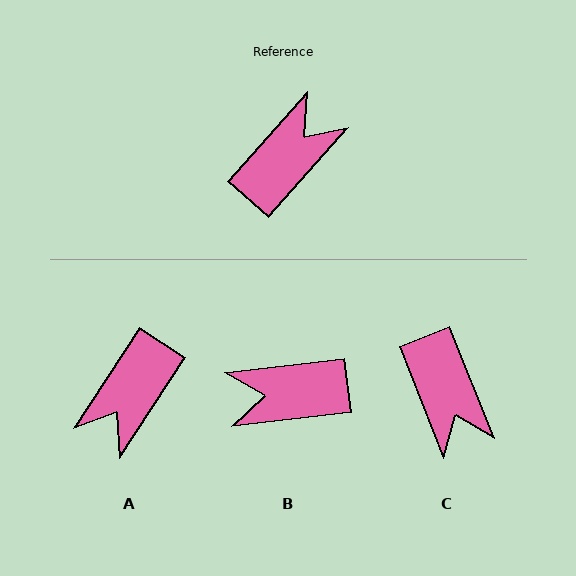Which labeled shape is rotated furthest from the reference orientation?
A, about 171 degrees away.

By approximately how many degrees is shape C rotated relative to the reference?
Approximately 117 degrees clockwise.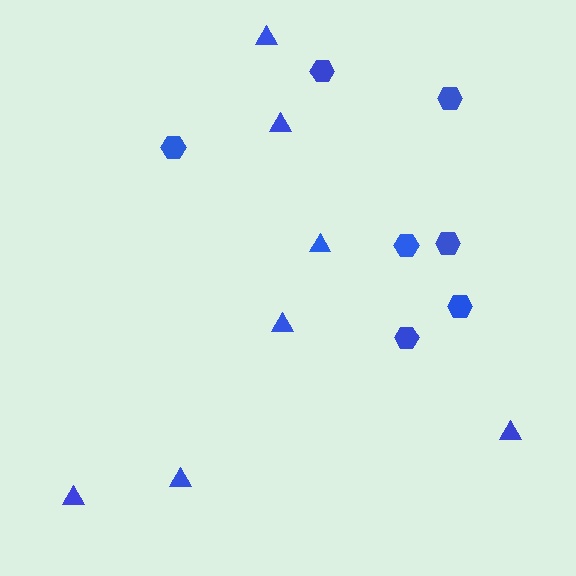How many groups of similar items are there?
There are 2 groups: one group of triangles (7) and one group of hexagons (7).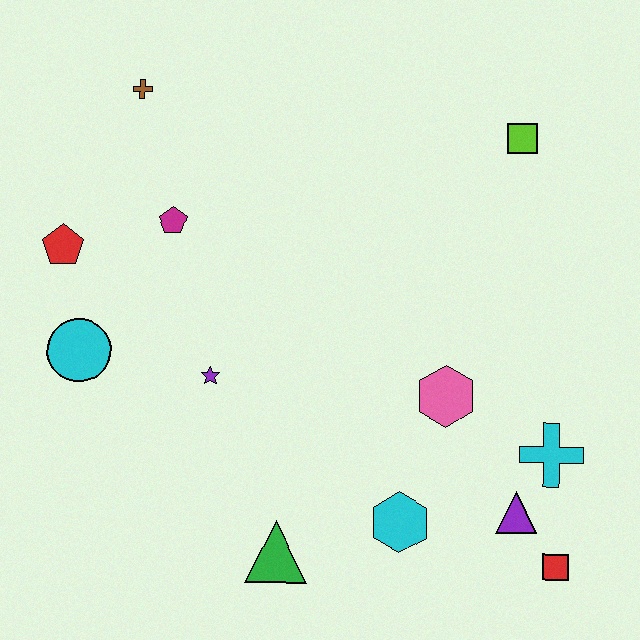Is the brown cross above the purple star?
Yes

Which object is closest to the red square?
The purple triangle is closest to the red square.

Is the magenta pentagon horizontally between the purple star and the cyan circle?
Yes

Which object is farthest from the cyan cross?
The brown cross is farthest from the cyan cross.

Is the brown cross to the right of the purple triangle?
No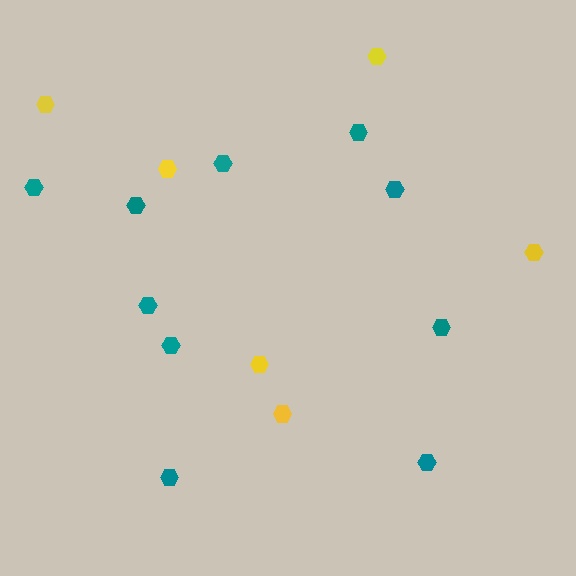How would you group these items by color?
There are 2 groups: one group of yellow hexagons (6) and one group of teal hexagons (10).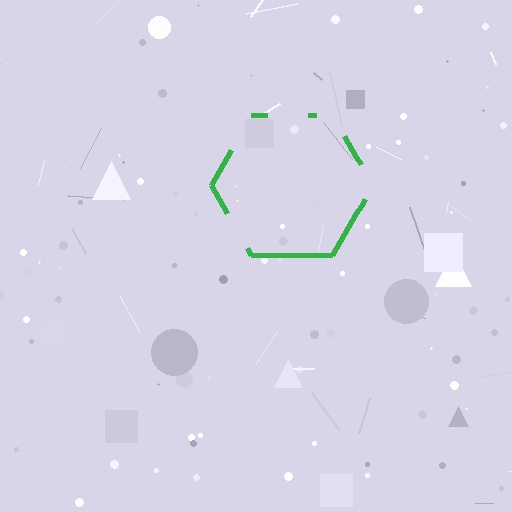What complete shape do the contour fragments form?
The contour fragments form a hexagon.